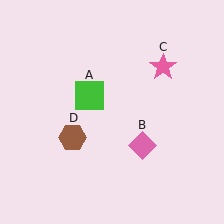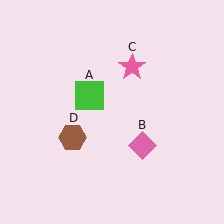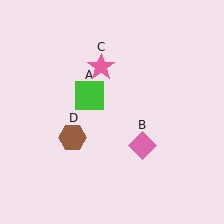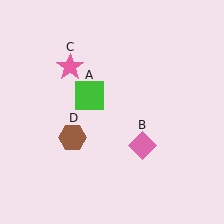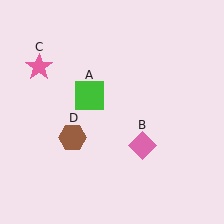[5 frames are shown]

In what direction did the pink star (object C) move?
The pink star (object C) moved left.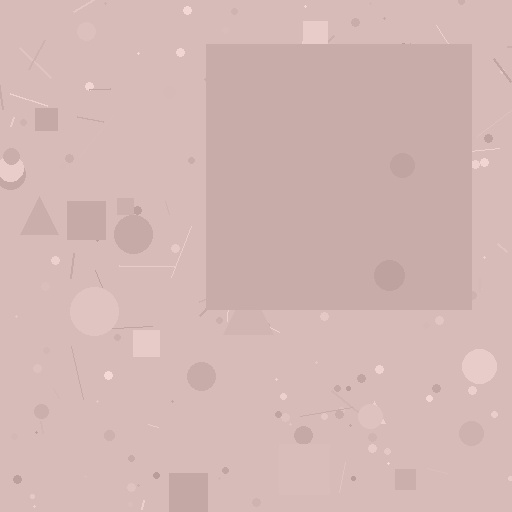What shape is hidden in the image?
A square is hidden in the image.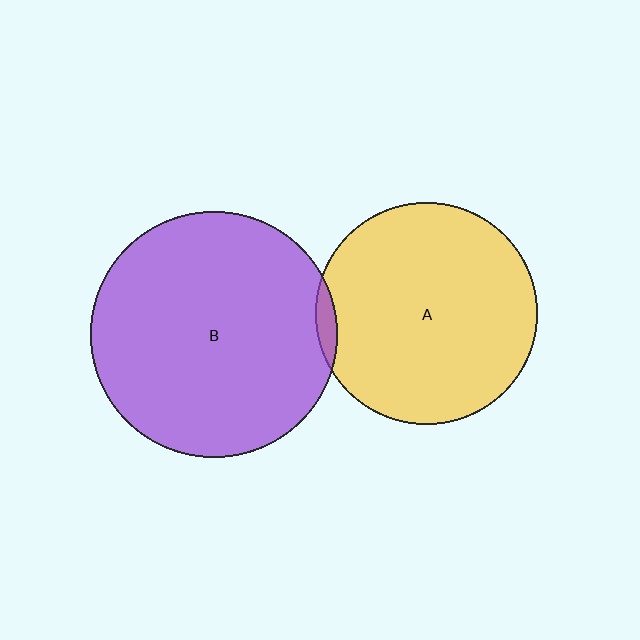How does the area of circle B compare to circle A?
Approximately 1.2 times.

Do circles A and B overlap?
Yes.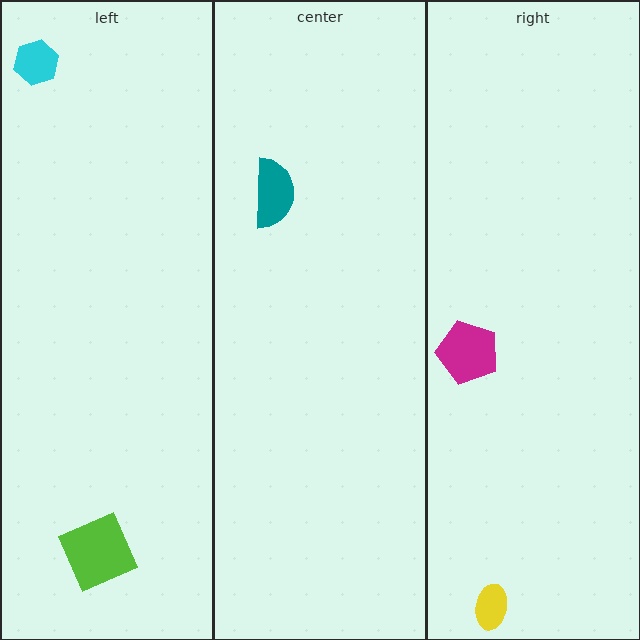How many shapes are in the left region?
2.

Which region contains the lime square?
The left region.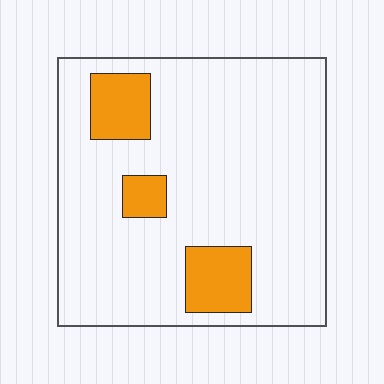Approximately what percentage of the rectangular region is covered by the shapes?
Approximately 15%.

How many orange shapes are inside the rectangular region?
3.